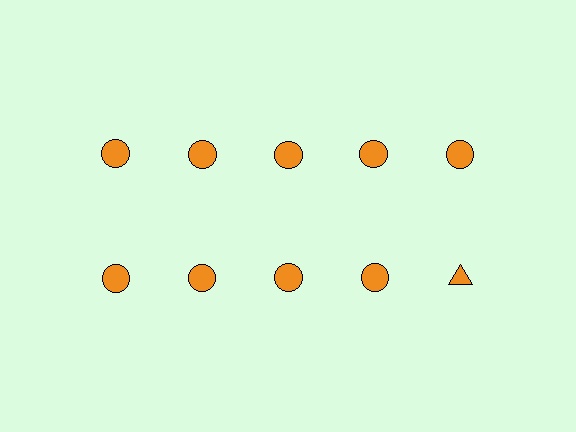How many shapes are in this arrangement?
There are 10 shapes arranged in a grid pattern.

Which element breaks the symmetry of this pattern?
The orange triangle in the second row, rightmost column breaks the symmetry. All other shapes are orange circles.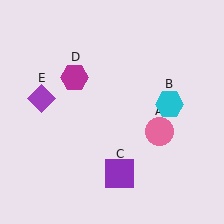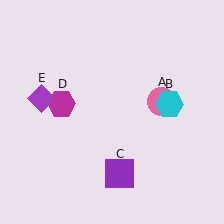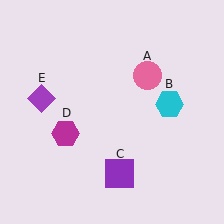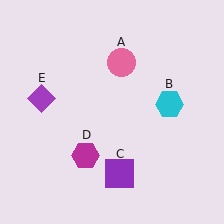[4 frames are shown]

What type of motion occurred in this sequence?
The pink circle (object A), magenta hexagon (object D) rotated counterclockwise around the center of the scene.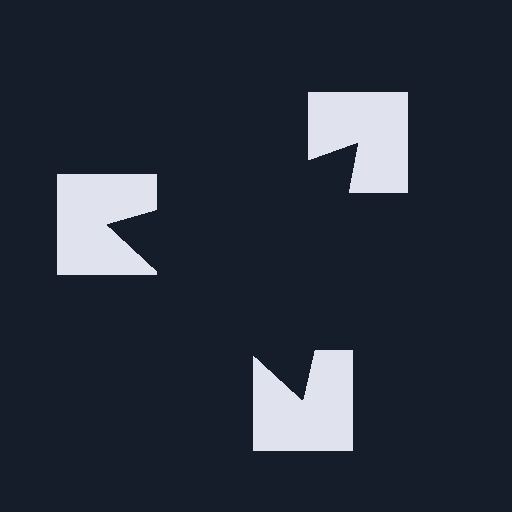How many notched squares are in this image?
There are 3 — one at each vertex of the illusory triangle.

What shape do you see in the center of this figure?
An illusory triangle — its edges are inferred from the aligned wedge cuts in the notched squares, not physically drawn.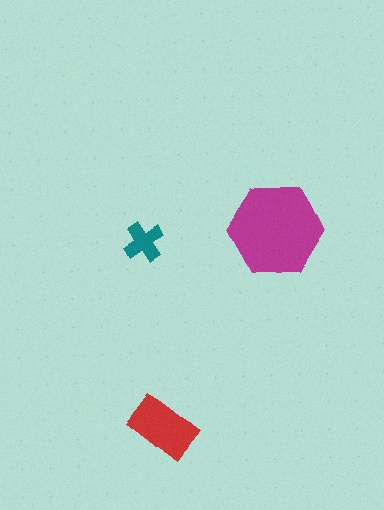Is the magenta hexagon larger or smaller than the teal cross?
Larger.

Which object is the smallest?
The teal cross.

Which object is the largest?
The magenta hexagon.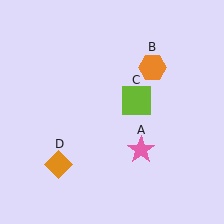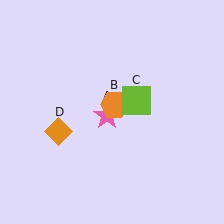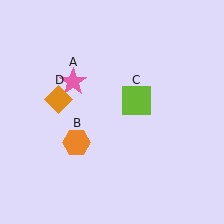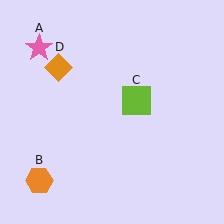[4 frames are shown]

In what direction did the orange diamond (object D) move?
The orange diamond (object D) moved up.